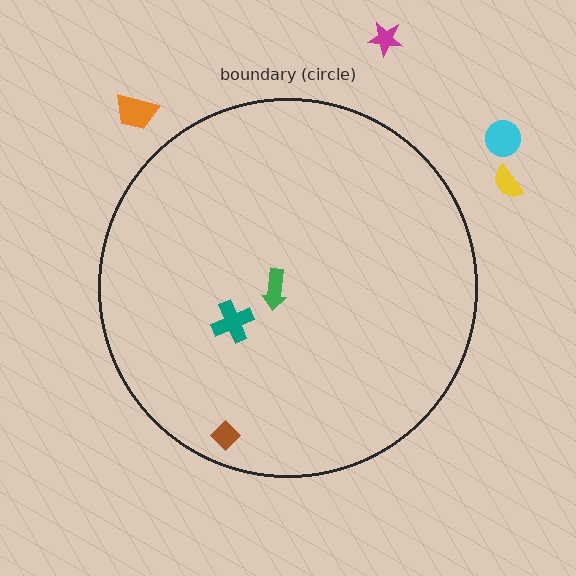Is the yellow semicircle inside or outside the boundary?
Outside.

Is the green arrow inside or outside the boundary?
Inside.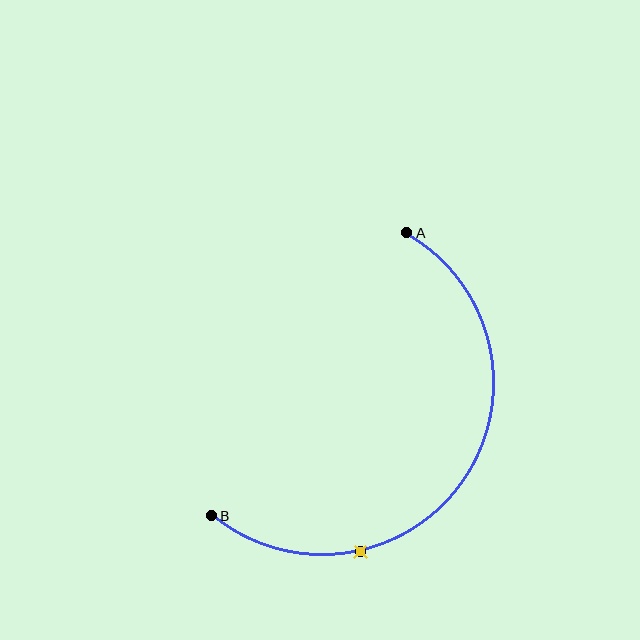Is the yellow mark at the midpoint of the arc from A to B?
No. The yellow mark lies on the arc but is closer to endpoint B. The arc midpoint would be at the point on the curve equidistant along the arc from both A and B.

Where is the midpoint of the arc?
The arc midpoint is the point on the curve farthest from the straight line joining A and B. It sits below and to the right of that line.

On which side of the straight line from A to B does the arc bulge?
The arc bulges below and to the right of the straight line connecting A and B.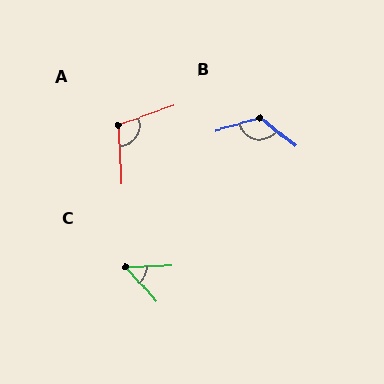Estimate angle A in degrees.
Approximately 106 degrees.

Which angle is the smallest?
C, at approximately 49 degrees.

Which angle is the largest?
B, at approximately 125 degrees.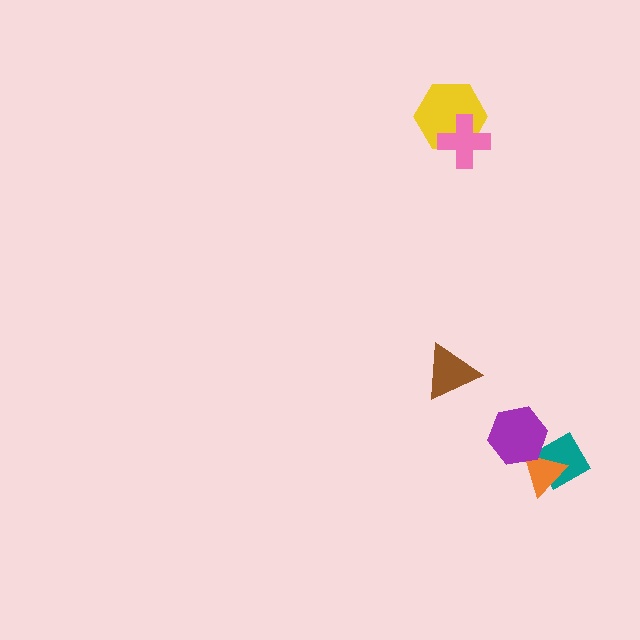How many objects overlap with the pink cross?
1 object overlaps with the pink cross.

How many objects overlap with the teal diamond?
2 objects overlap with the teal diamond.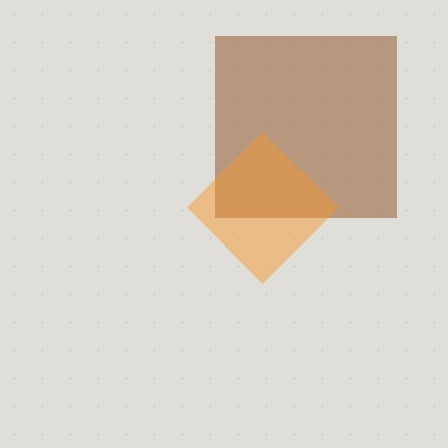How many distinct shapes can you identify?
There are 2 distinct shapes: a brown square, an orange diamond.